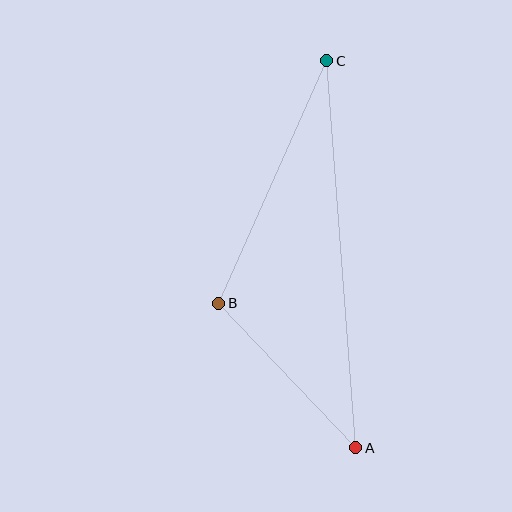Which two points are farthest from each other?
Points A and C are farthest from each other.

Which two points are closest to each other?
Points A and B are closest to each other.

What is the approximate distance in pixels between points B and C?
The distance between B and C is approximately 265 pixels.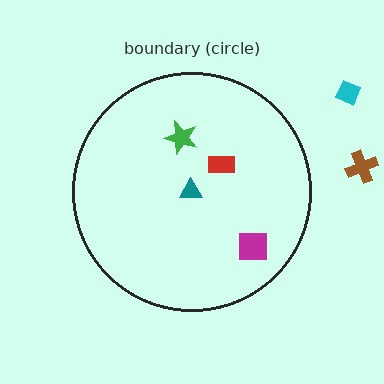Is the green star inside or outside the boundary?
Inside.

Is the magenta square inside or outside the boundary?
Inside.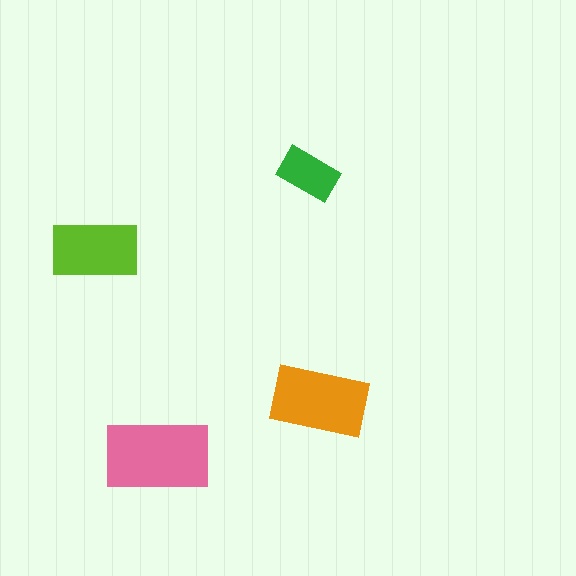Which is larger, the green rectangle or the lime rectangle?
The lime one.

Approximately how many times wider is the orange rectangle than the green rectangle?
About 1.5 times wider.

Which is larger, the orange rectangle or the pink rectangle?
The pink one.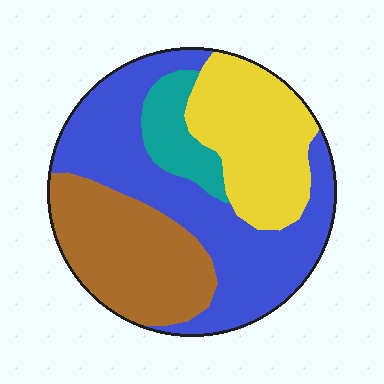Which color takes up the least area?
Teal, at roughly 10%.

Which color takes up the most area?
Blue, at roughly 40%.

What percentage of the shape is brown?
Brown covers 26% of the shape.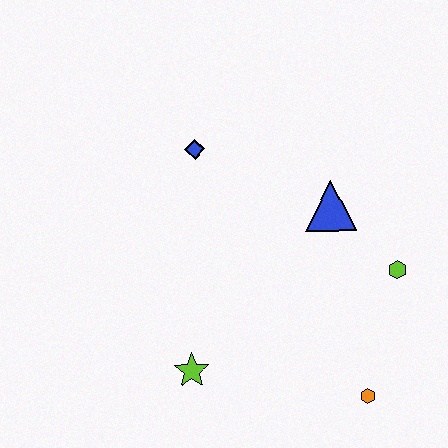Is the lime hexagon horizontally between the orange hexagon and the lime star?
No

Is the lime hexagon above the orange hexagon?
Yes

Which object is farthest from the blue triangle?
The lime star is farthest from the blue triangle.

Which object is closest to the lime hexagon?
The blue triangle is closest to the lime hexagon.